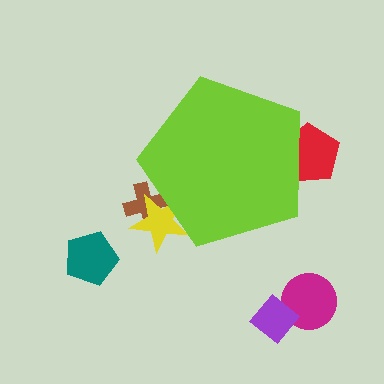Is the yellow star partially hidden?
Yes, the yellow star is partially hidden behind the lime pentagon.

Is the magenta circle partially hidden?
No, the magenta circle is fully visible.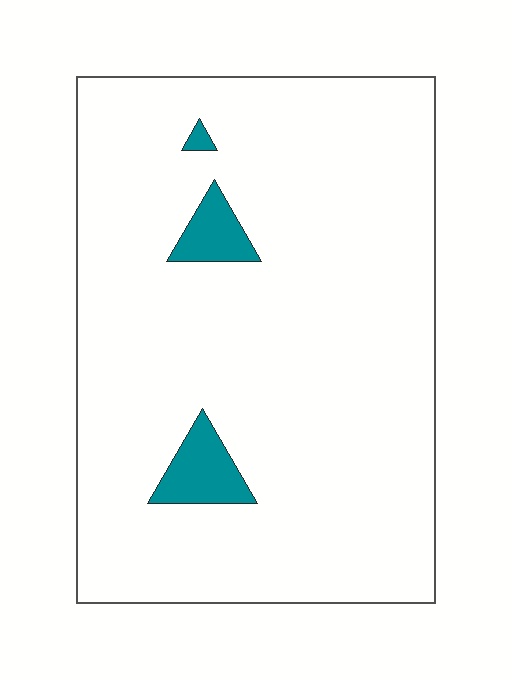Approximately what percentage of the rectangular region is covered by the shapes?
Approximately 5%.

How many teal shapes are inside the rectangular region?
3.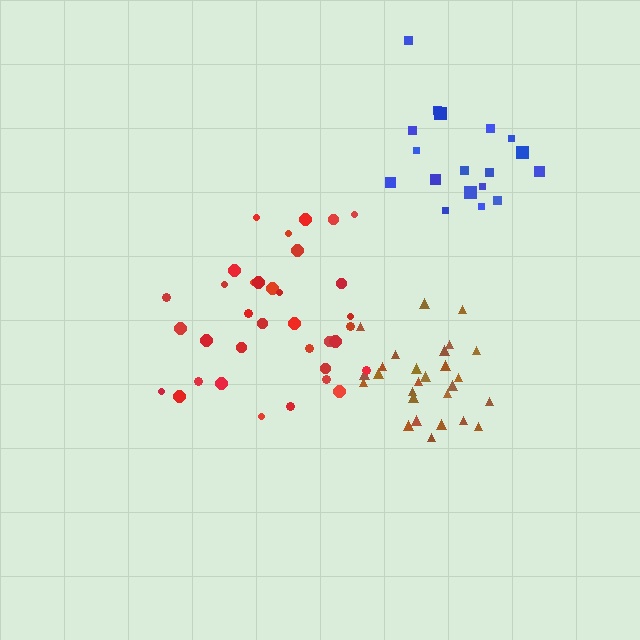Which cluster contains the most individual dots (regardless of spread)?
Red (35).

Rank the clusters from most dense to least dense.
brown, red, blue.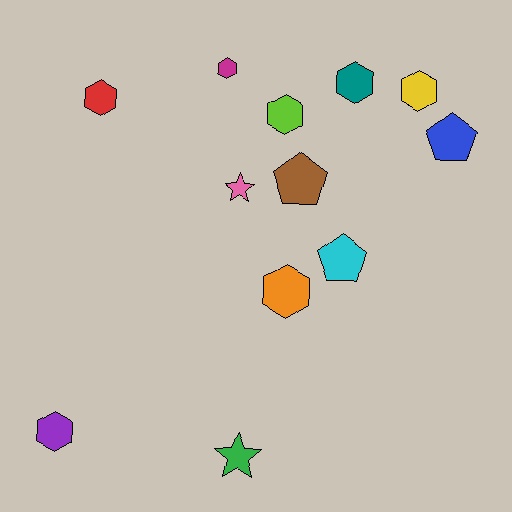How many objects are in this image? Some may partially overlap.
There are 12 objects.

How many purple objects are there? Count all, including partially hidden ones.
There is 1 purple object.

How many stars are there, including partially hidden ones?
There are 2 stars.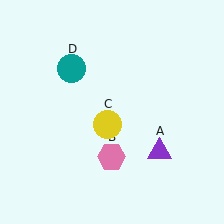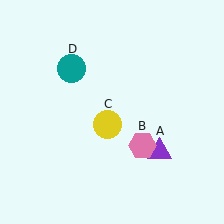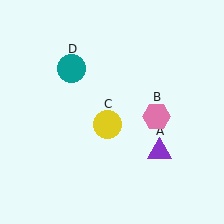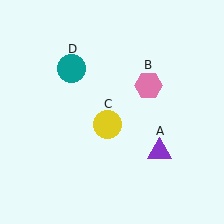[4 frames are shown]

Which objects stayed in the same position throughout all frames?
Purple triangle (object A) and yellow circle (object C) and teal circle (object D) remained stationary.